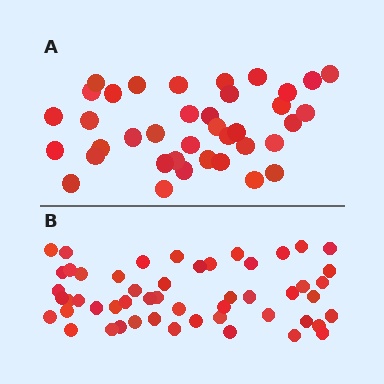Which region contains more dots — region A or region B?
Region B (the bottom region) has more dots.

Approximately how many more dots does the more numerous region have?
Region B has approximately 15 more dots than region A.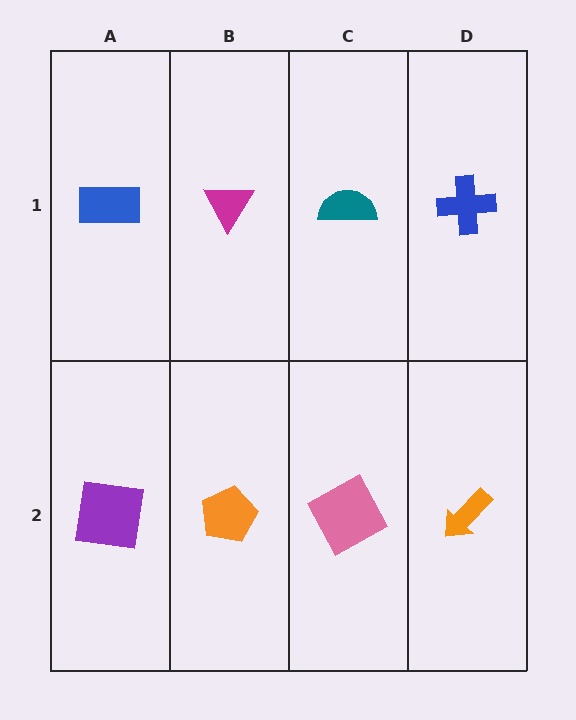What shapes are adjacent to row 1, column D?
An orange arrow (row 2, column D), a teal semicircle (row 1, column C).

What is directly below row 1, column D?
An orange arrow.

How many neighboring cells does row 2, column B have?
3.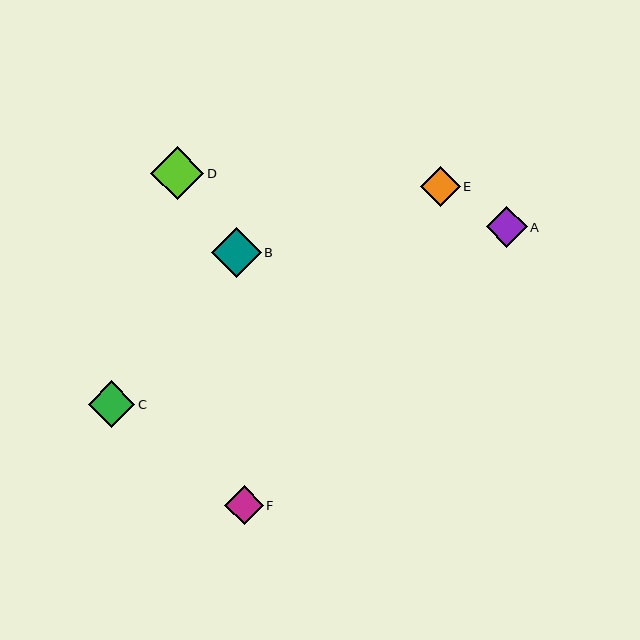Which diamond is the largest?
Diamond D is the largest with a size of approximately 53 pixels.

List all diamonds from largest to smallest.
From largest to smallest: D, B, C, A, E, F.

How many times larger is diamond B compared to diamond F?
Diamond B is approximately 1.3 times the size of diamond F.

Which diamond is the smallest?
Diamond F is the smallest with a size of approximately 38 pixels.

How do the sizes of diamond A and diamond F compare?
Diamond A and diamond F are approximately the same size.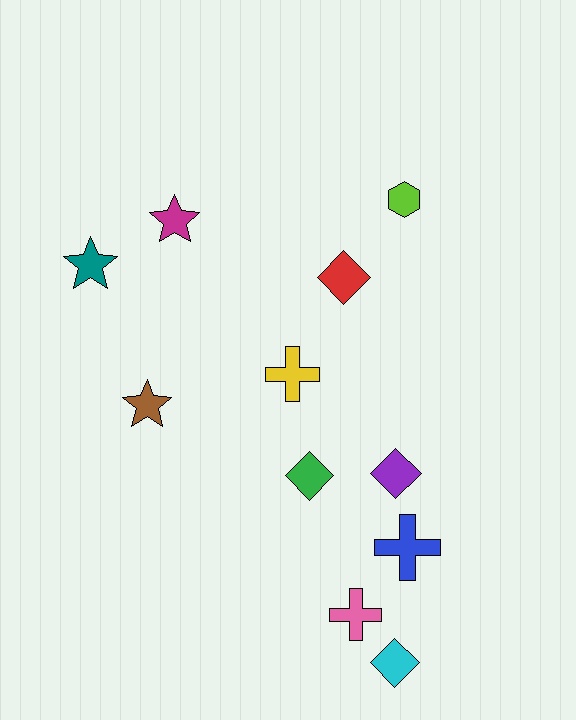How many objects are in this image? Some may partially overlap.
There are 11 objects.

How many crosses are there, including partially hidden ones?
There are 3 crosses.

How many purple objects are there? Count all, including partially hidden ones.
There is 1 purple object.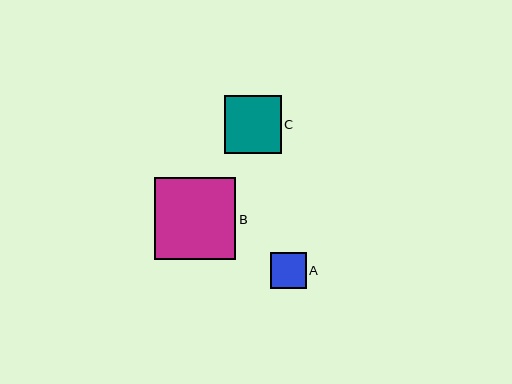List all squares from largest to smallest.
From largest to smallest: B, C, A.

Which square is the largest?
Square B is the largest with a size of approximately 82 pixels.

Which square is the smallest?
Square A is the smallest with a size of approximately 36 pixels.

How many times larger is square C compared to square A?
Square C is approximately 1.6 times the size of square A.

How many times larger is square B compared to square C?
Square B is approximately 1.4 times the size of square C.